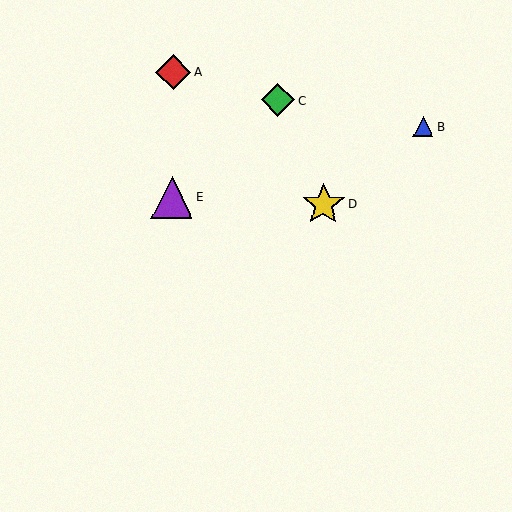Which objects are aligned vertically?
Objects A, E are aligned vertically.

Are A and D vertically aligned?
No, A is at x≈173 and D is at x≈324.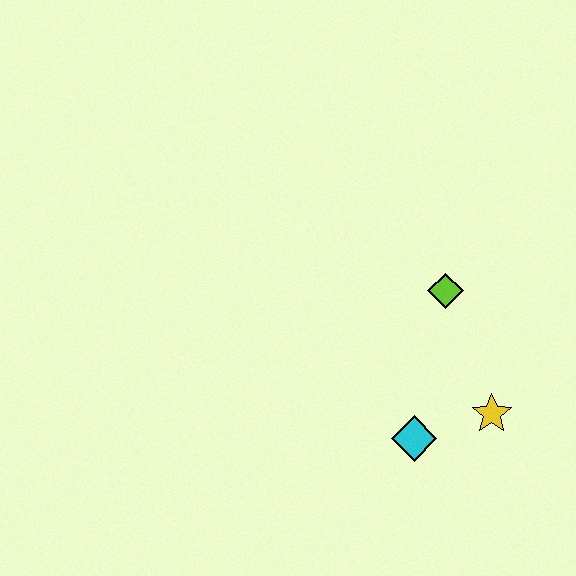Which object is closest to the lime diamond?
The yellow star is closest to the lime diamond.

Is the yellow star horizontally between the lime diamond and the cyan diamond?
No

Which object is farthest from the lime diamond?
The cyan diamond is farthest from the lime diamond.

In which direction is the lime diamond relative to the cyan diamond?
The lime diamond is above the cyan diamond.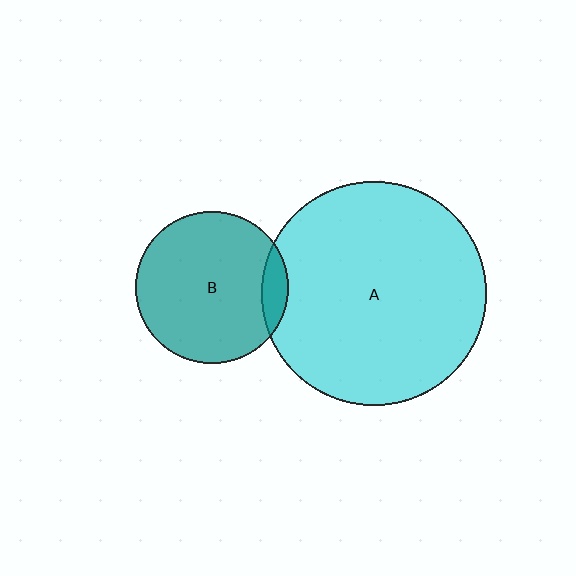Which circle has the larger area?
Circle A (cyan).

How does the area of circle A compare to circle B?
Approximately 2.2 times.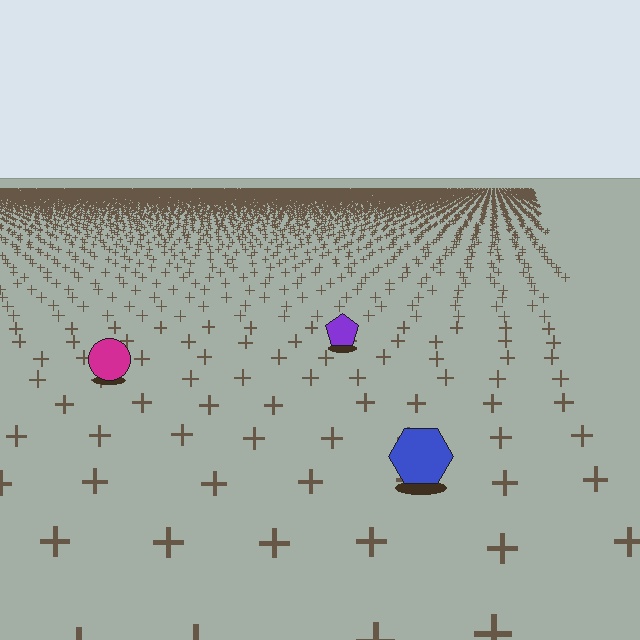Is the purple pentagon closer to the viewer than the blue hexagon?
No. The blue hexagon is closer — you can tell from the texture gradient: the ground texture is coarser near it.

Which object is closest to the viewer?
The blue hexagon is closest. The texture marks near it are larger and more spread out.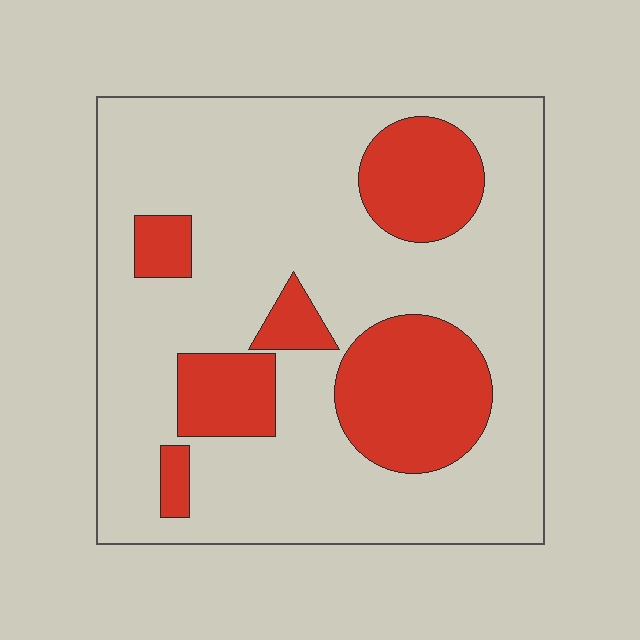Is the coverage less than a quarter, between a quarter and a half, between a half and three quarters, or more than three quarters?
Between a quarter and a half.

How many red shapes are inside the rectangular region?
6.